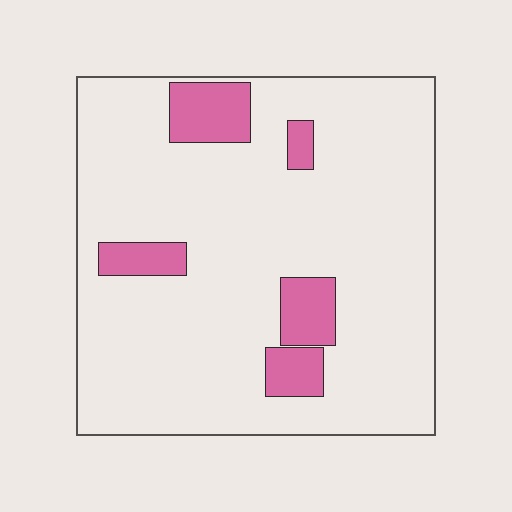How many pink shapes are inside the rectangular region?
5.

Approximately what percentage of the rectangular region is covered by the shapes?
Approximately 10%.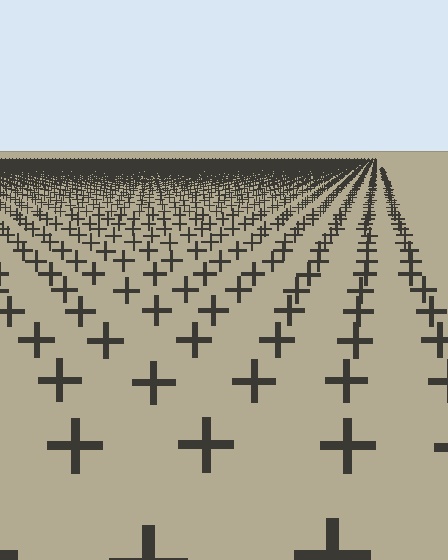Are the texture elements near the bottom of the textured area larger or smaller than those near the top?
Larger. Near the bottom, elements are closer to the viewer and appear at a bigger on-screen size.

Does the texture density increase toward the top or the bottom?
Density increases toward the top.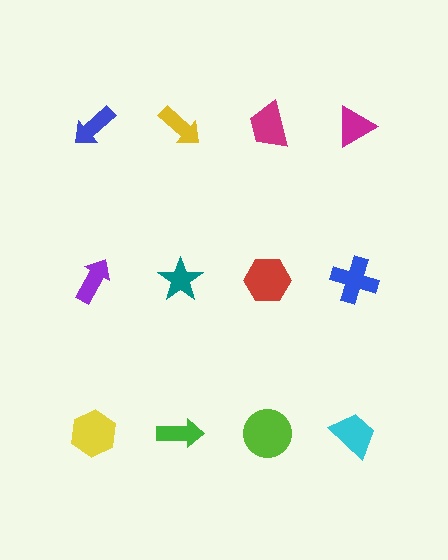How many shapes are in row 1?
4 shapes.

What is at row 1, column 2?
A yellow arrow.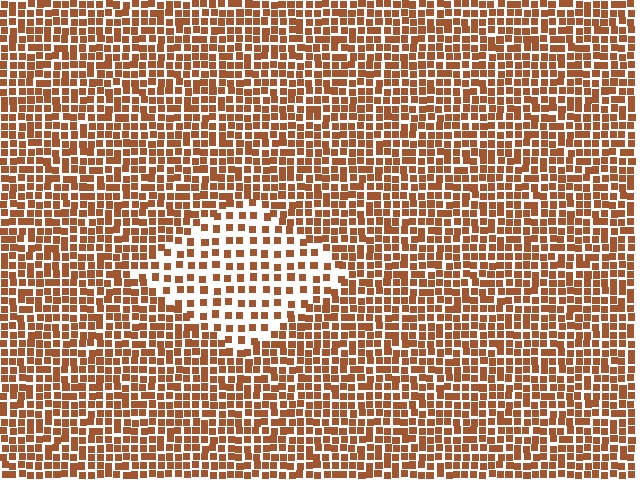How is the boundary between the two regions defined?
The boundary is defined by a change in element density (approximately 2.0x ratio). All elements are the same color, size, and shape.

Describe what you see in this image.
The image contains small brown elements arranged at two different densities. A diamond-shaped region is visible where the elements are less densely packed than the surrounding area.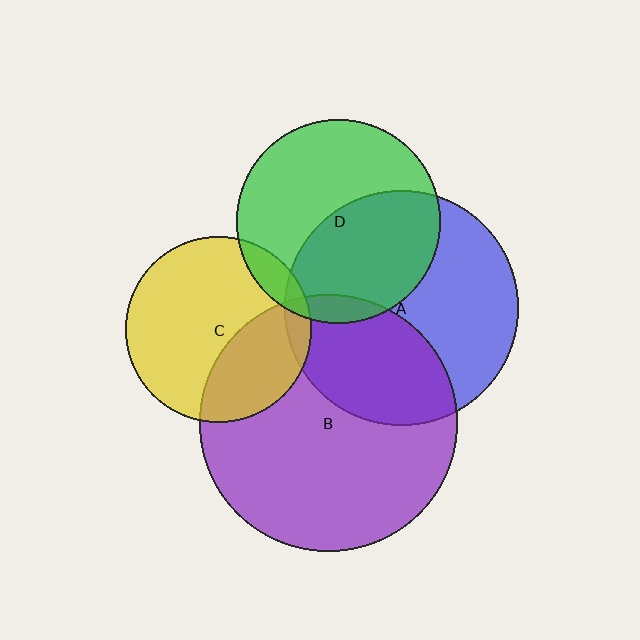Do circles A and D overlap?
Yes.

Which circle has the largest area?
Circle B (purple).